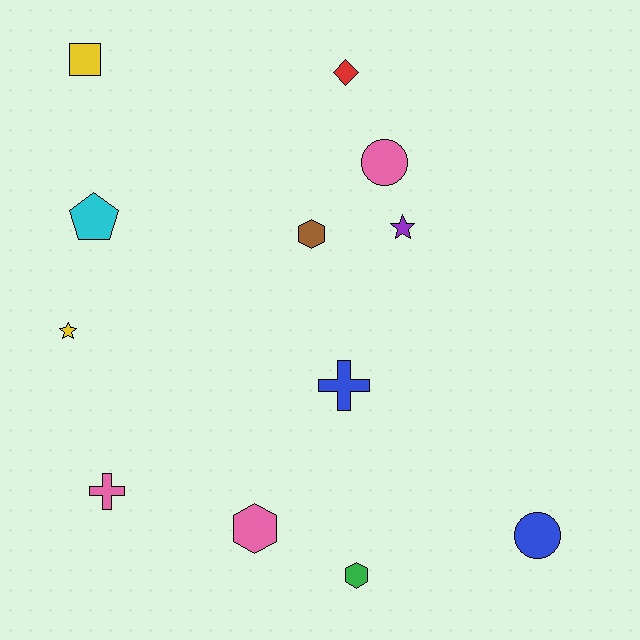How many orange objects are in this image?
There are no orange objects.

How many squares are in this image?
There is 1 square.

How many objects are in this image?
There are 12 objects.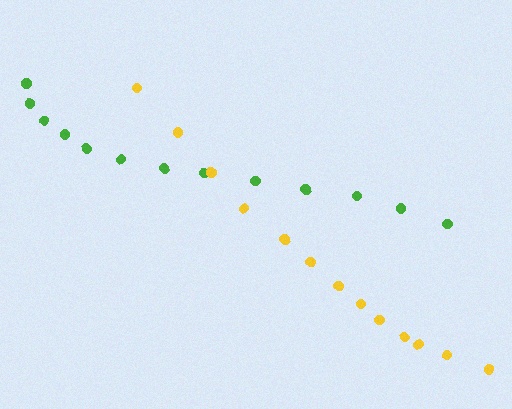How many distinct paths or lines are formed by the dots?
There are 2 distinct paths.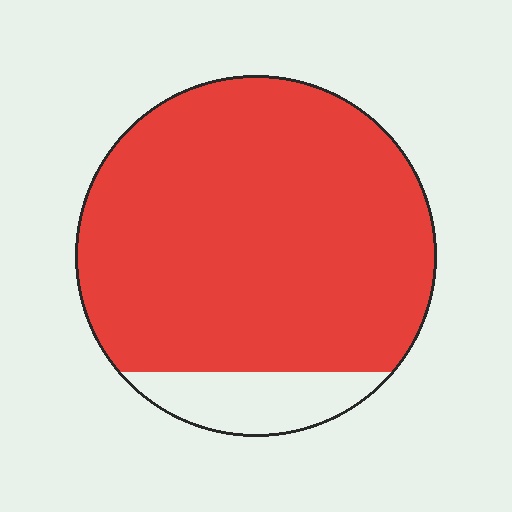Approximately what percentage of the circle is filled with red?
Approximately 90%.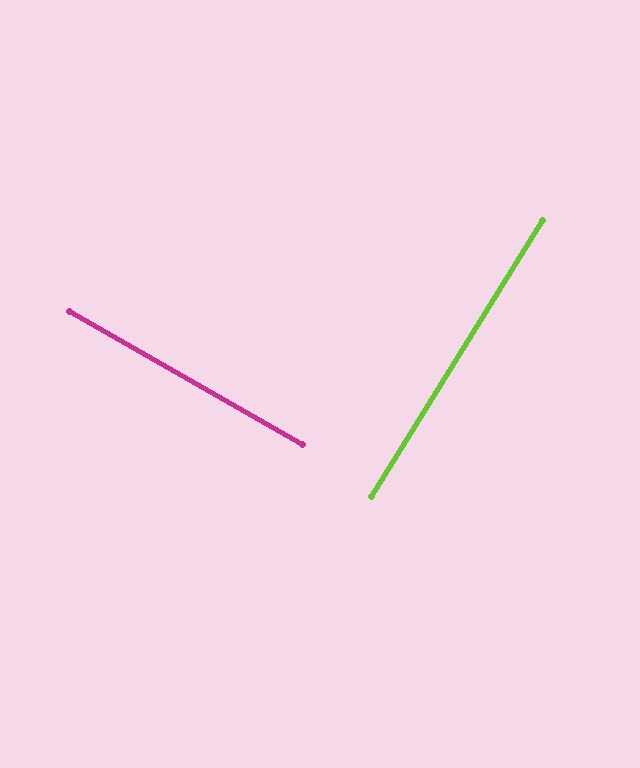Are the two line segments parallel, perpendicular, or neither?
Perpendicular — they meet at approximately 88°.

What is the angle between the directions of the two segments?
Approximately 88 degrees.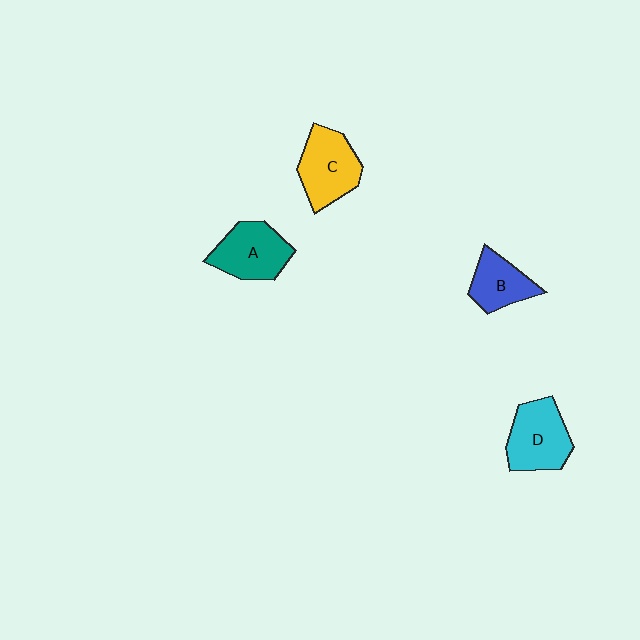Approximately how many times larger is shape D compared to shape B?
Approximately 1.4 times.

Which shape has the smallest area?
Shape B (blue).